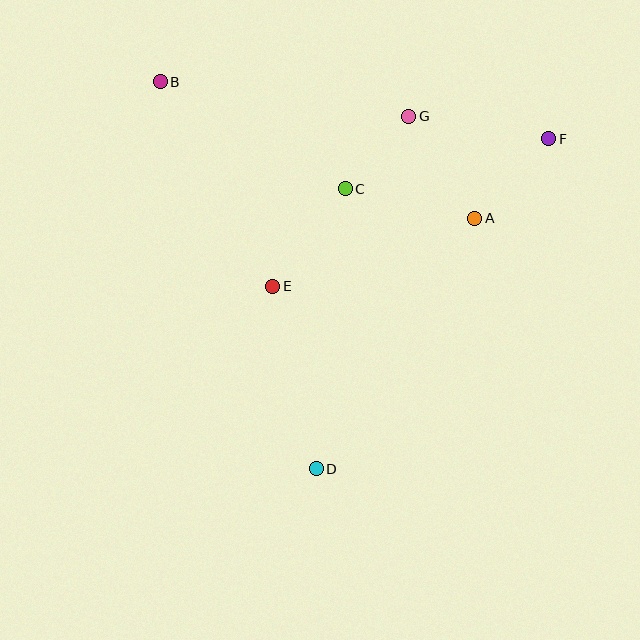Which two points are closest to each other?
Points C and G are closest to each other.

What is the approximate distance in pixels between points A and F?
The distance between A and F is approximately 108 pixels.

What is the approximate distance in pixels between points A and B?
The distance between A and B is approximately 343 pixels.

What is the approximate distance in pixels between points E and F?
The distance between E and F is approximately 313 pixels.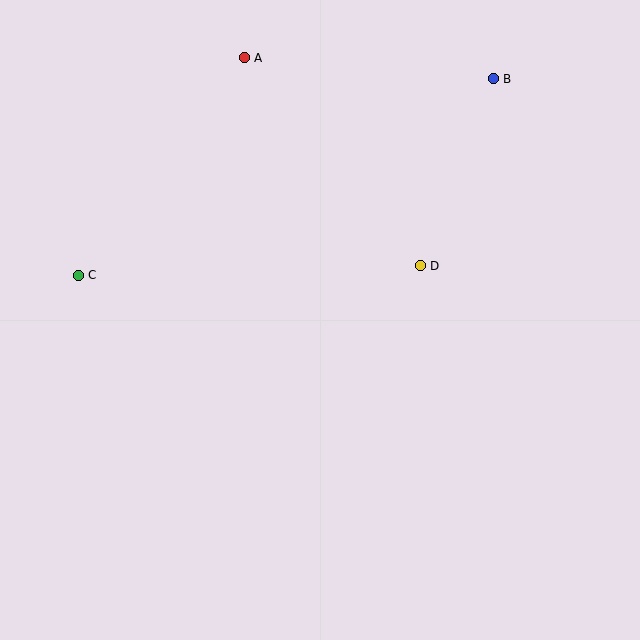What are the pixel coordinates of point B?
Point B is at (493, 79).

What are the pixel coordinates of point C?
Point C is at (78, 275).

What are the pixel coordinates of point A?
Point A is at (244, 58).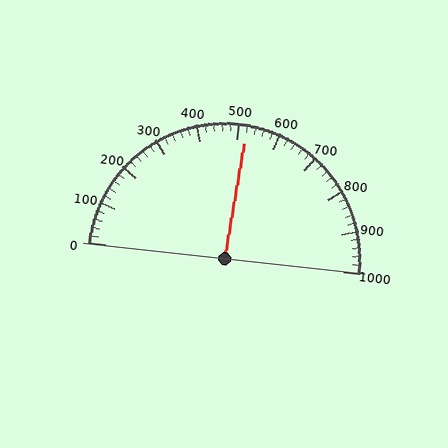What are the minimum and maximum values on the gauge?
The gauge ranges from 0 to 1000.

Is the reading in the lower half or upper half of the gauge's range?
The reading is in the upper half of the range (0 to 1000).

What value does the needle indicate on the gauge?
The needle indicates approximately 520.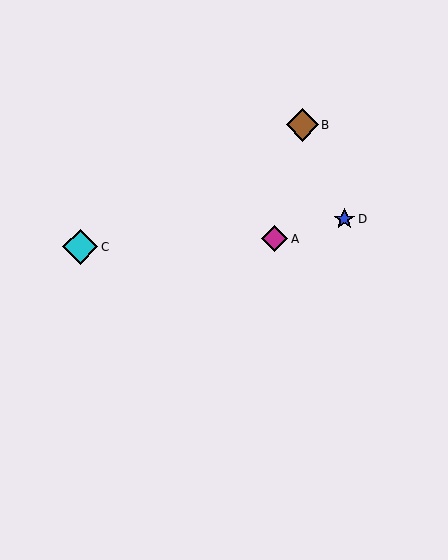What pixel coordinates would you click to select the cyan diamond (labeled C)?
Click at (80, 247) to select the cyan diamond C.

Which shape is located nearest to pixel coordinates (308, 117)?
The brown diamond (labeled B) at (302, 125) is nearest to that location.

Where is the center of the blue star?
The center of the blue star is at (344, 219).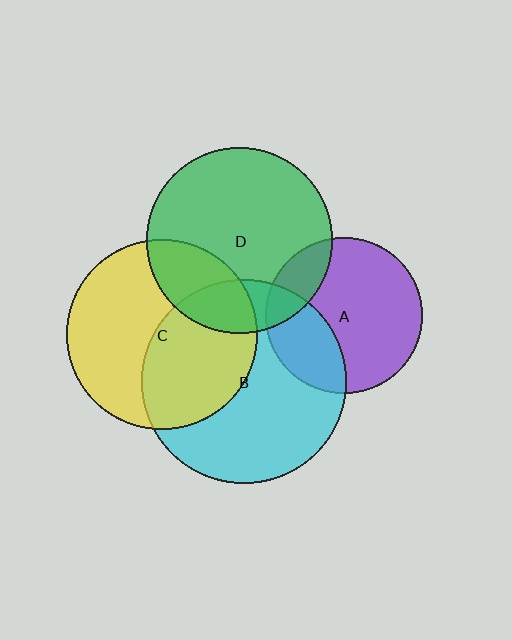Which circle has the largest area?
Circle B (cyan).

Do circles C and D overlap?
Yes.